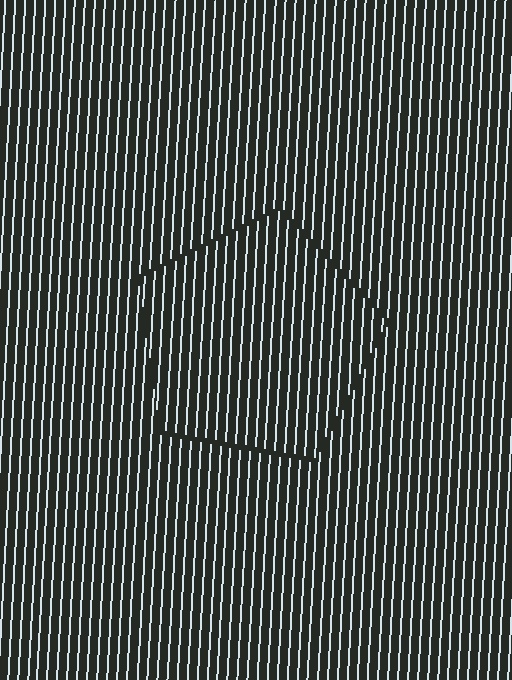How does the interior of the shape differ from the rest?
The interior of the shape contains the same grating, shifted by half a period — the contour is defined by the phase discontinuity where line-ends from the inner and outer gratings abut.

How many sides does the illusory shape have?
5 sides — the line-ends trace a pentagon.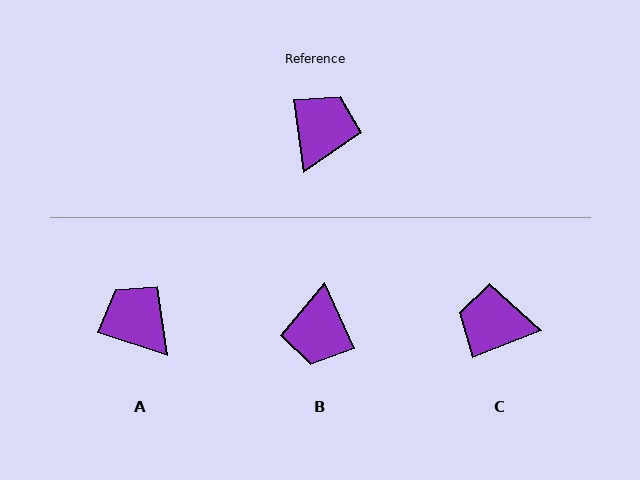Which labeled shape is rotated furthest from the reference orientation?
B, about 164 degrees away.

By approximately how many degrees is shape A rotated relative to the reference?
Approximately 63 degrees counter-clockwise.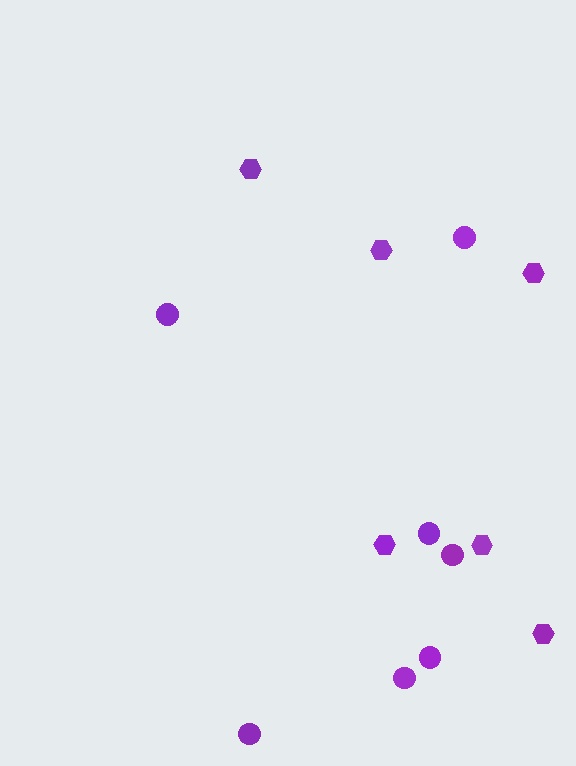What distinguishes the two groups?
There are 2 groups: one group of circles (7) and one group of hexagons (6).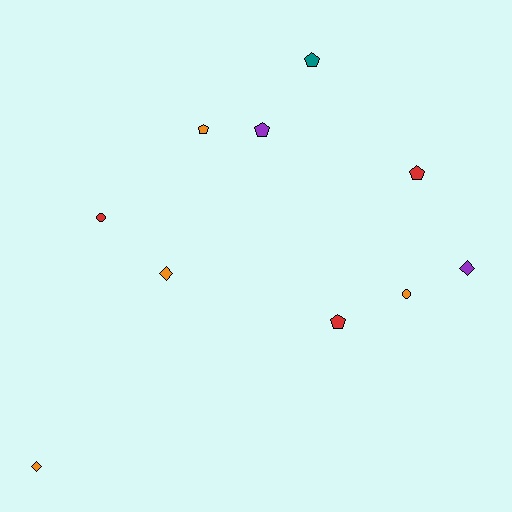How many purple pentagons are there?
There is 1 purple pentagon.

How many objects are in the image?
There are 10 objects.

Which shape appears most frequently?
Pentagon, with 5 objects.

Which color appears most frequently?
Orange, with 4 objects.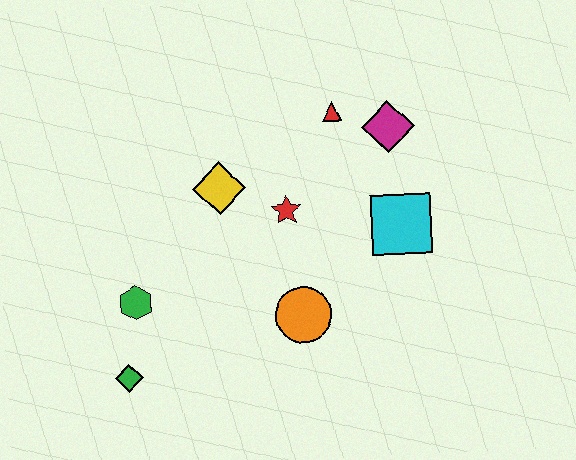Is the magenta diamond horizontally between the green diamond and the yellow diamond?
No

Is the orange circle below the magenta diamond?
Yes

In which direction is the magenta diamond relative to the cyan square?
The magenta diamond is above the cyan square.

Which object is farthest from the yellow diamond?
The green diamond is farthest from the yellow diamond.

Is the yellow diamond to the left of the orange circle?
Yes